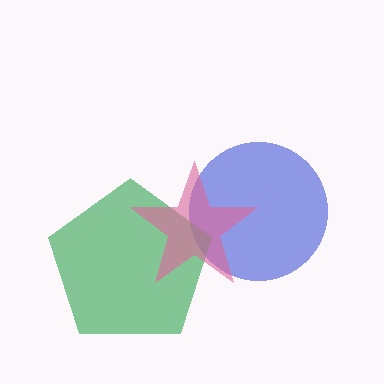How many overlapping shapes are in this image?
There are 3 overlapping shapes in the image.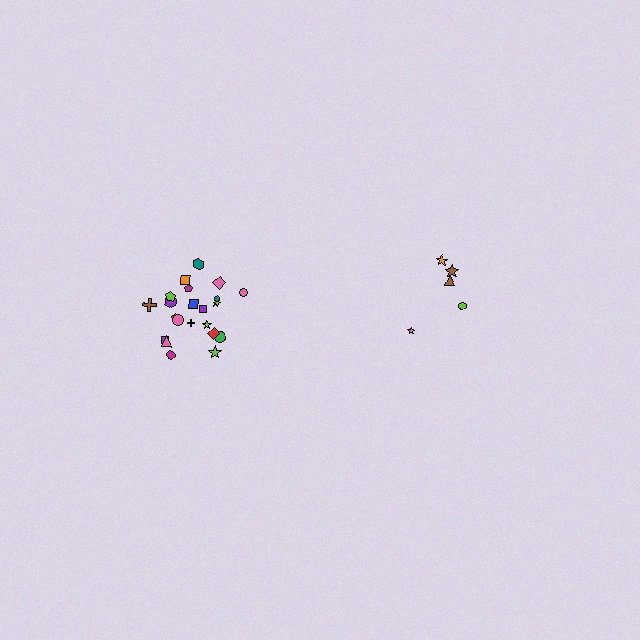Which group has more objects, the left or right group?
The left group.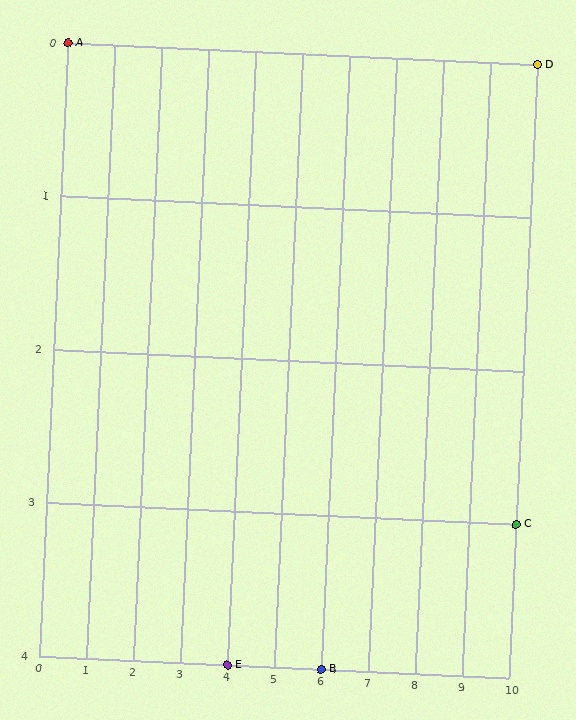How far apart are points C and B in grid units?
Points C and B are 4 columns and 1 row apart (about 4.1 grid units diagonally).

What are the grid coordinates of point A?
Point A is at grid coordinates (0, 0).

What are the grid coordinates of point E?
Point E is at grid coordinates (4, 4).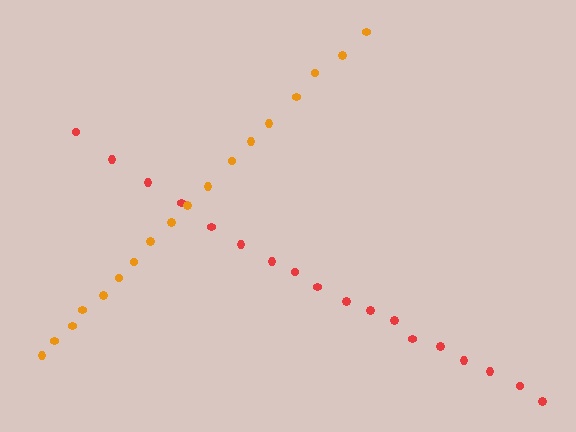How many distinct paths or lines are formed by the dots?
There are 2 distinct paths.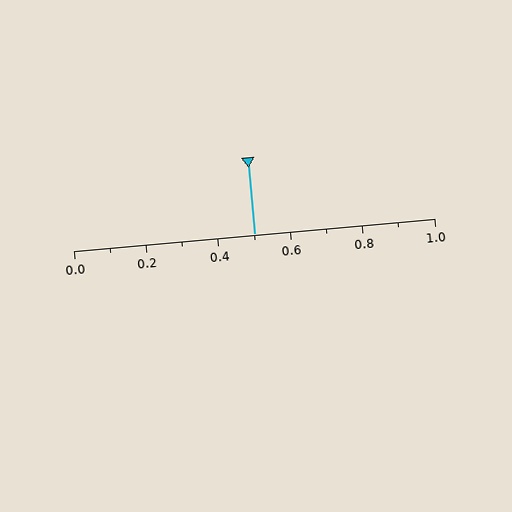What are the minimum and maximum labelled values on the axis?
The axis runs from 0.0 to 1.0.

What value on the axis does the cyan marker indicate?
The marker indicates approximately 0.5.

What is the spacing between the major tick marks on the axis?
The major ticks are spaced 0.2 apart.